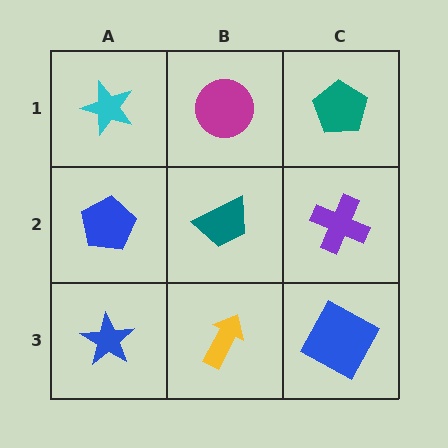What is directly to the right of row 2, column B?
A purple cross.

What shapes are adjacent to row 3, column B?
A teal trapezoid (row 2, column B), a blue star (row 3, column A), a blue square (row 3, column C).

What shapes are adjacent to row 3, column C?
A purple cross (row 2, column C), a yellow arrow (row 3, column B).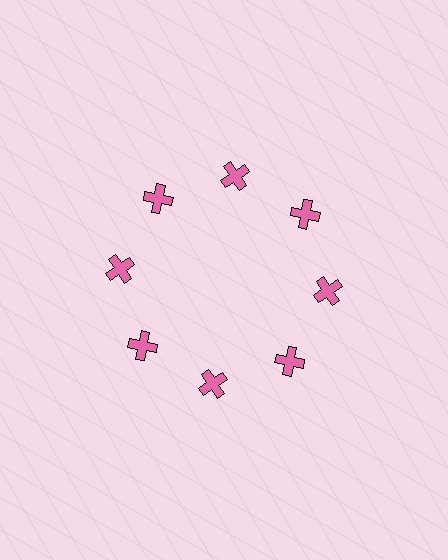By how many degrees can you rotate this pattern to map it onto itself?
The pattern maps onto itself every 45 degrees of rotation.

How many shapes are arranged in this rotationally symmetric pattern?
There are 8 shapes, arranged in 8 groups of 1.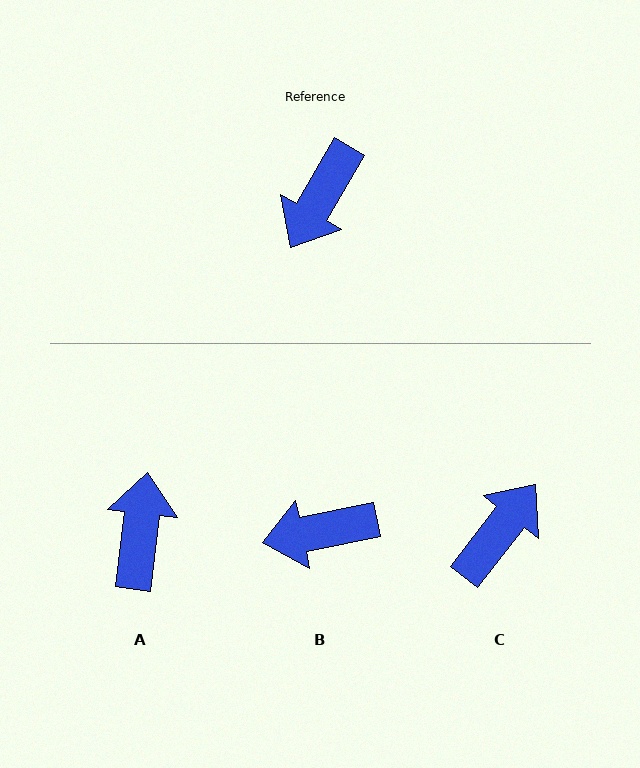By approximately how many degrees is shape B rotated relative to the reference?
Approximately 48 degrees clockwise.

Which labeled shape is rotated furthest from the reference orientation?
C, about 172 degrees away.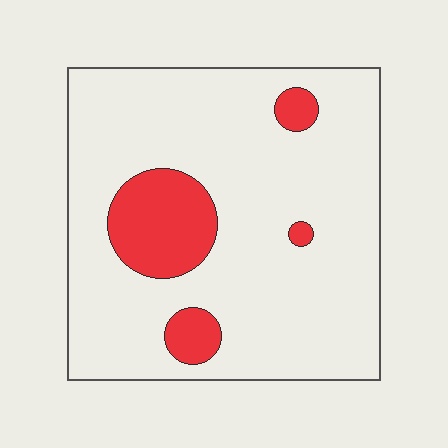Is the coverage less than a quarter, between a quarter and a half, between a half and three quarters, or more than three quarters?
Less than a quarter.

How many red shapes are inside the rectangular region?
4.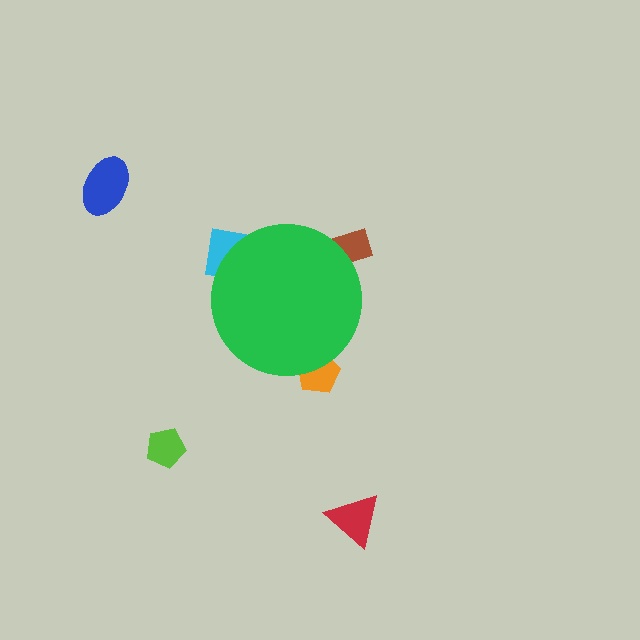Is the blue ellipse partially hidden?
No, the blue ellipse is fully visible.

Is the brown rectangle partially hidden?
Yes, the brown rectangle is partially hidden behind the green circle.